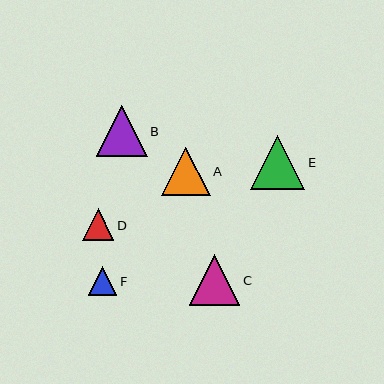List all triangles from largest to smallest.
From largest to smallest: E, B, C, A, D, F.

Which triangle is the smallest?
Triangle F is the smallest with a size of approximately 29 pixels.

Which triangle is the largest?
Triangle E is the largest with a size of approximately 54 pixels.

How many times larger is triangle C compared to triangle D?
Triangle C is approximately 1.6 times the size of triangle D.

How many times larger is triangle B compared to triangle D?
Triangle B is approximately 1.6 times the size of triangle D.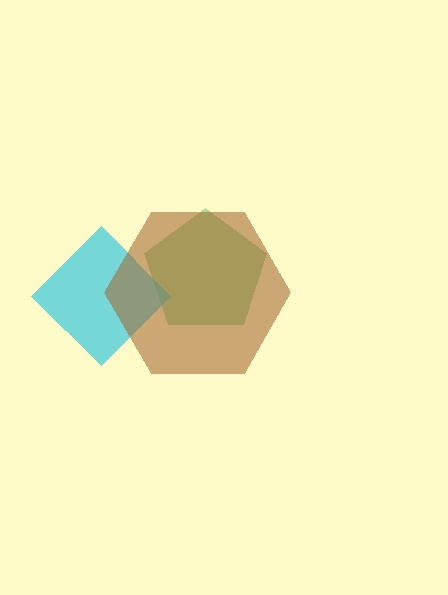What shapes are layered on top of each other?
The layered shapes are: a green pentagon, a cyan diamond, a brown hexagon.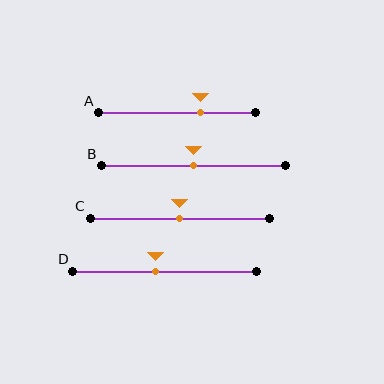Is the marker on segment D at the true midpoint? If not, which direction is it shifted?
No, the marker on segment D is shifted to the left by about 5% of the segment length.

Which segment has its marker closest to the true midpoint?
Segment B has its marker closest to the true midpoint.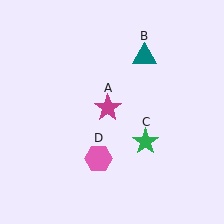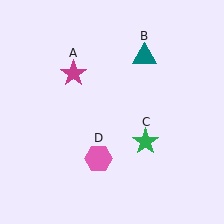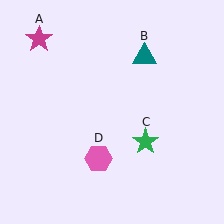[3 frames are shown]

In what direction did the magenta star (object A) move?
The magenta star (object A) moved up and to the left.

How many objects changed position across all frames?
1 object changed position: magenta star (object A).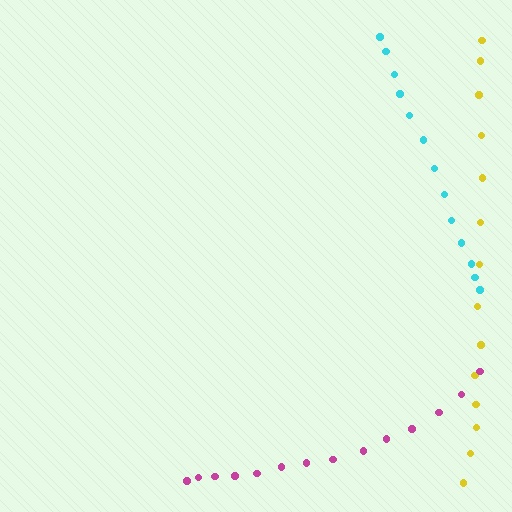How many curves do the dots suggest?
There are 3 distinct paths.